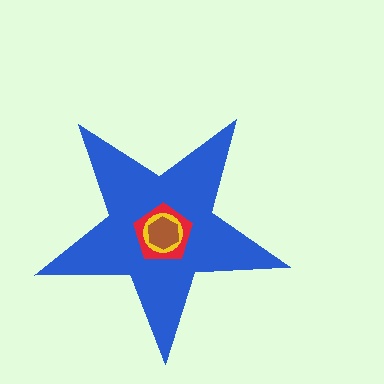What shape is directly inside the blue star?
The red pentagon.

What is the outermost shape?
The blue star.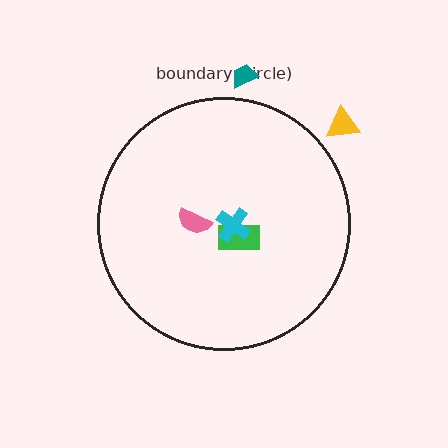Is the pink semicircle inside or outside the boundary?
Inside.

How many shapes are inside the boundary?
3 inside, 2 outside.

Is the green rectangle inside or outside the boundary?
Inside.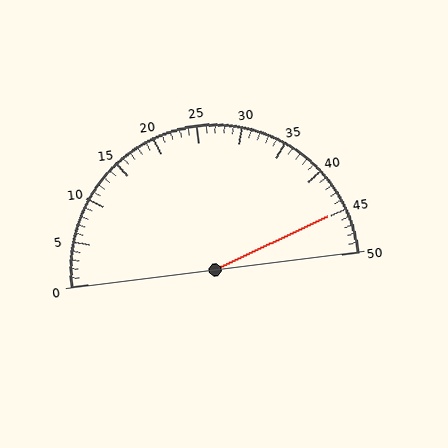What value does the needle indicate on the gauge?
The needle indicates approximately 45.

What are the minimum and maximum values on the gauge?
The gauge ranges from 0 to 50.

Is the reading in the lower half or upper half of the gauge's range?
The reading is in the upper half of the range (0 to 50).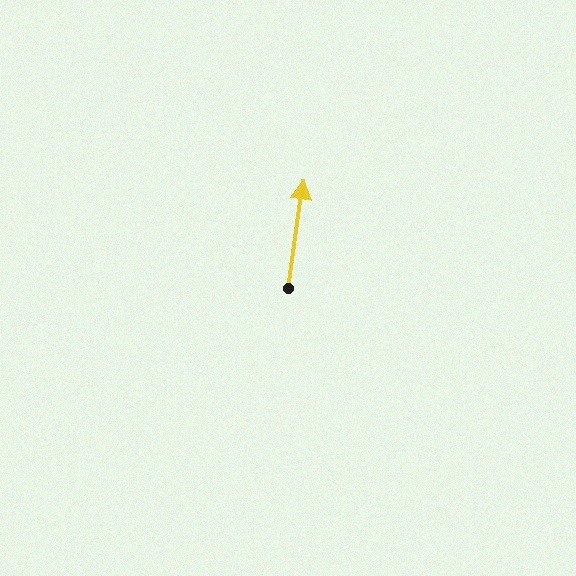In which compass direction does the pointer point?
North.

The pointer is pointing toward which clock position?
Roughly 12 o'clock.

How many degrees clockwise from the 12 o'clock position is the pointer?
Approximately 8 degrees.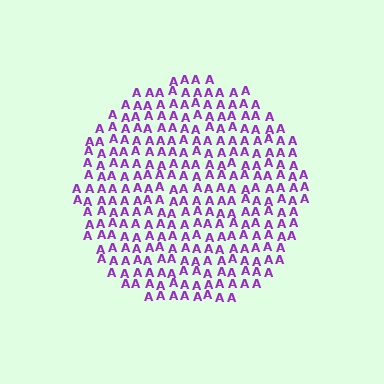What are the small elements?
The small elements are letter A's.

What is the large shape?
The large shape is a circle.